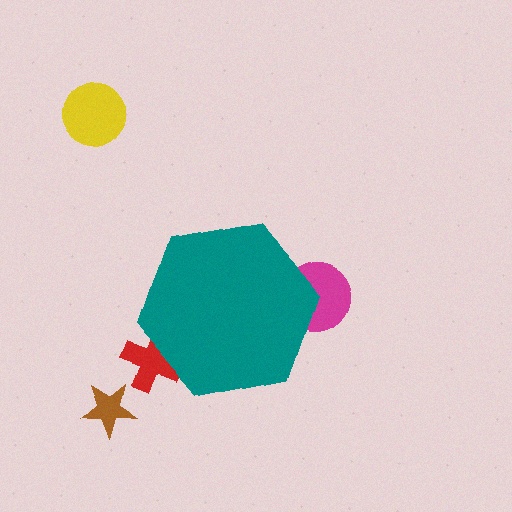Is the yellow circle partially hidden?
No, the yellow circle is fully visible.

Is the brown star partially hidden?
No, the brown star is fully visible.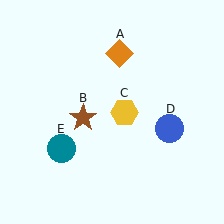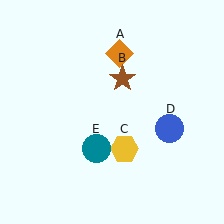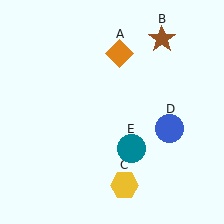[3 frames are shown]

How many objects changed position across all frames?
3 objects changed position: brown star (object B), yellow hexagon (object C), teal circle (object E).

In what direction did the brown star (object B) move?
The brown star (object B) moved up and to the right.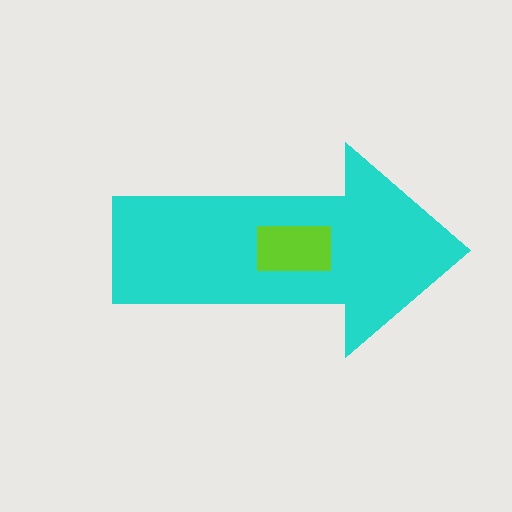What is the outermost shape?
The cyan arrow.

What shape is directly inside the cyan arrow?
The lime rectangle.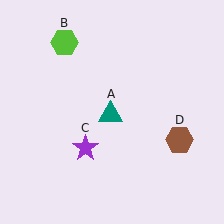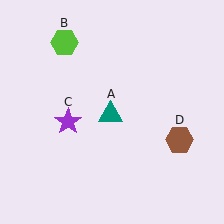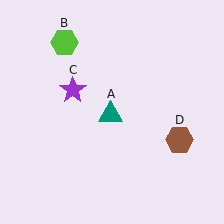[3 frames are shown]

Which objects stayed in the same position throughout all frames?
Teal triangle (object A) and lime hexagon (object B) and brown hexagon (object D) remained stationary.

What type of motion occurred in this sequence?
The purple star (object C) rotated clockwise around the center of the scene.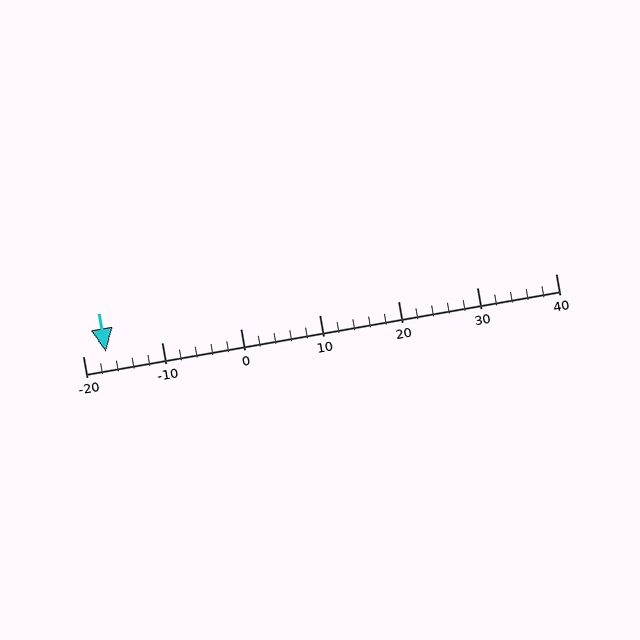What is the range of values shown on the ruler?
The ruler shows values from -20 to 40.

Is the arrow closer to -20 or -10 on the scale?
The arrow is closer to -20.